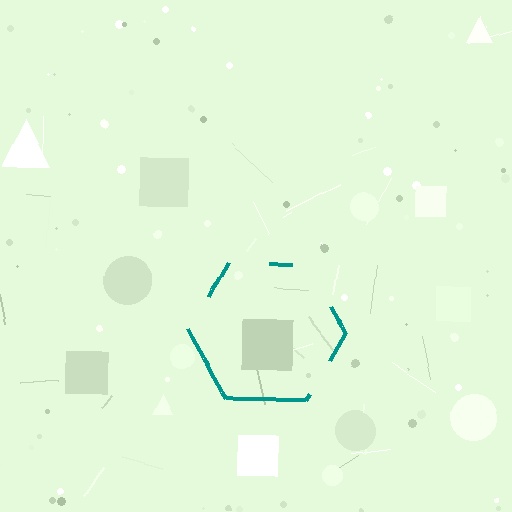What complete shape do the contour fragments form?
The contour fragments form a hexagon.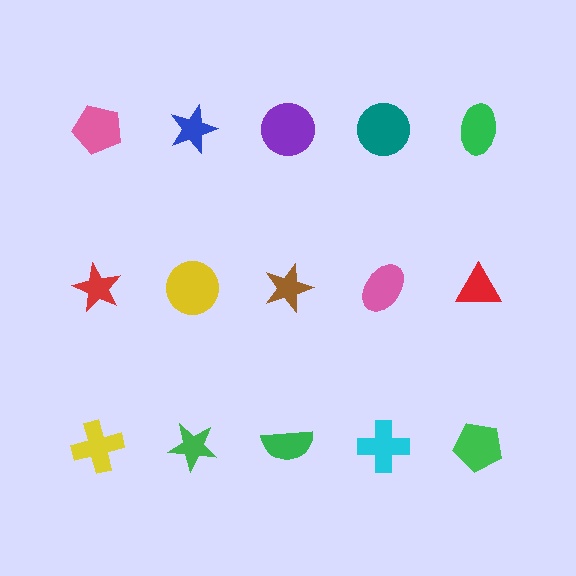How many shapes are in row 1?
5 shapes.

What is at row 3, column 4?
A cyan cross.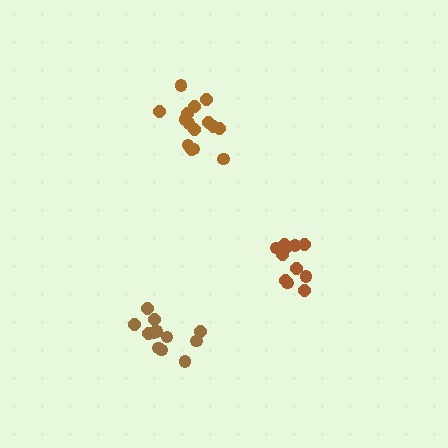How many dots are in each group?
Group 1: 12 dots, Group 2: 12 dots, Group 3: 15 dots (39 total).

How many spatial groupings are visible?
There are 3 spatial groupings.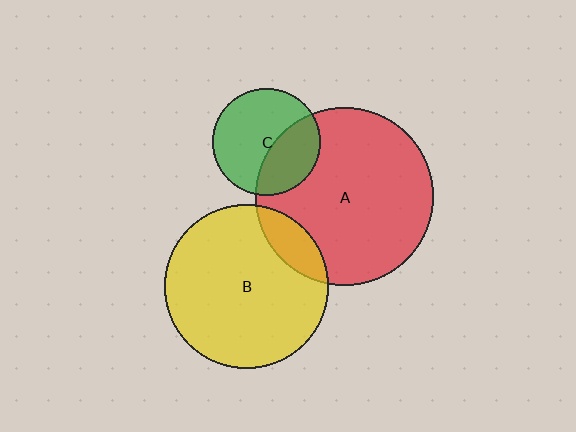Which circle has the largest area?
Circle A (red).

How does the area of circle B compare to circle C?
Approximately 2.3 times.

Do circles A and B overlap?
Yes.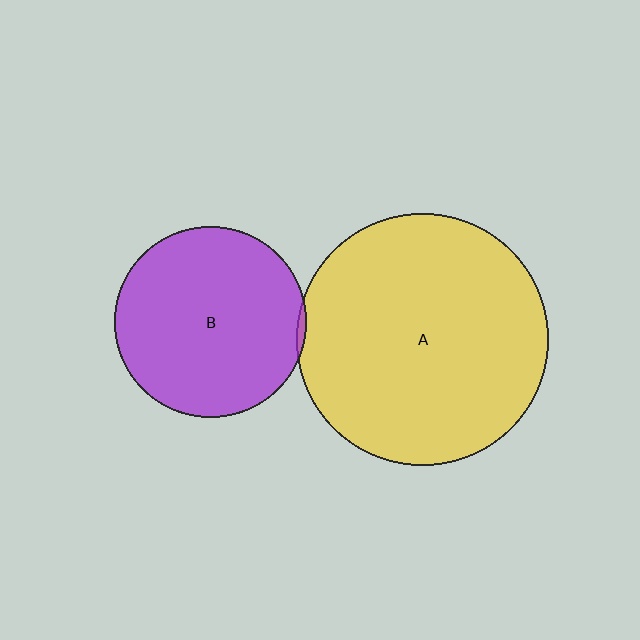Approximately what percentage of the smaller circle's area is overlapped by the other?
Approximately 5%.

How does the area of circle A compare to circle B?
Approximately 1.7 times.